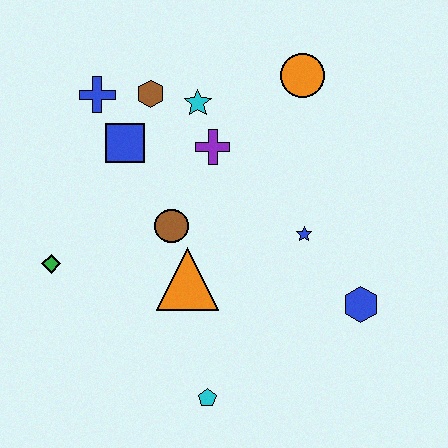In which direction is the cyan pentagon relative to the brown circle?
The cyan pentagon is below the brown circle.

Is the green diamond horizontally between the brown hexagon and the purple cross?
No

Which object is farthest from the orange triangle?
The orange circle is farthest from the orange triangle.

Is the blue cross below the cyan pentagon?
No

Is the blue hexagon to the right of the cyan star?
Yes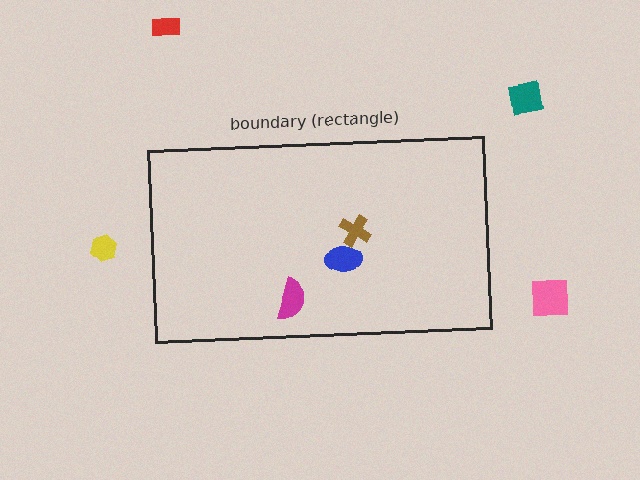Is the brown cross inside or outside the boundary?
Inside.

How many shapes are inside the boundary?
3 inside, 4 outside.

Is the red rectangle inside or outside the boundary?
Outside.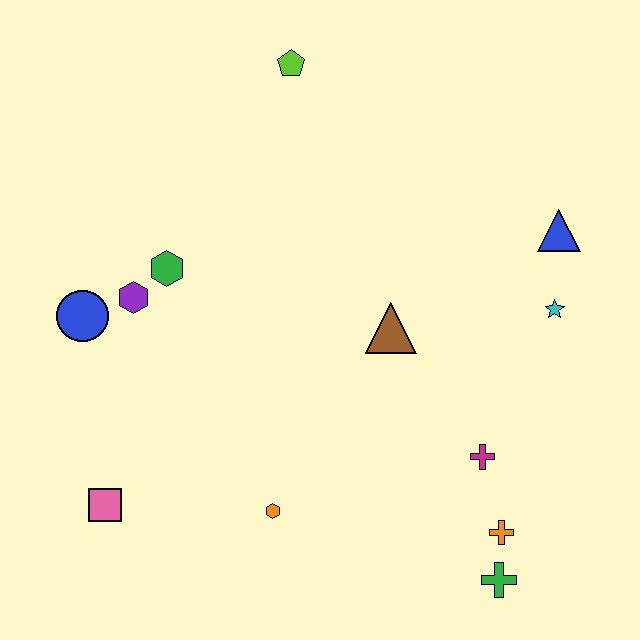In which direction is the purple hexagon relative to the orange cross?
The purple hexagon is to the left of the orange cross.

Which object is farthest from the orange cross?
The lime pentagon is farthest from the orange cross.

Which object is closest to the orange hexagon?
The pink square is closest to the orange hexagon.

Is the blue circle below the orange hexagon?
No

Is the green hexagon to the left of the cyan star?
Yes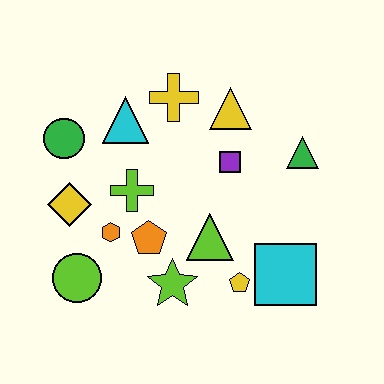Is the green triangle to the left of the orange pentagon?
No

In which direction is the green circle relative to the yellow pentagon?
The green circle is to the left of the yellow pentagon.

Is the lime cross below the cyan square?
No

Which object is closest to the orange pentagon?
The orange hexagon is closest to the orange pentagon.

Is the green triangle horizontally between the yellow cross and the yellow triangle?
No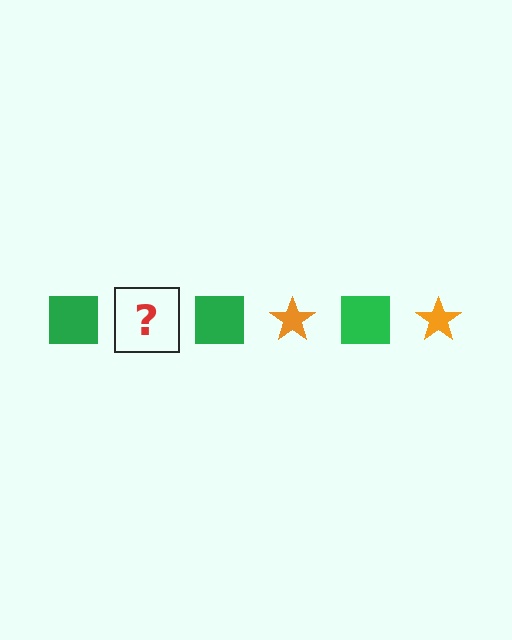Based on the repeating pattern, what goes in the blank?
The blank should be an orange star.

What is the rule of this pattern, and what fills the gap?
The rule is that the pattern alternates between green square and orange star. The gap should be filled with an orange star.